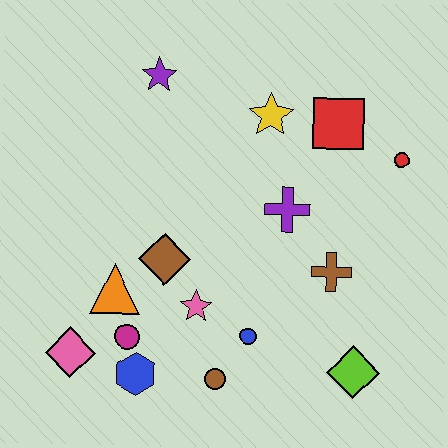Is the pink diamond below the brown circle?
No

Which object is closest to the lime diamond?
The brown cross is closest to the lime diamond.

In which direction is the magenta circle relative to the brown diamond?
The magenta circle is below the brown diamond.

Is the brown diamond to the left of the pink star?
Yes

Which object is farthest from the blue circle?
The purple star is farthest from the blue circle.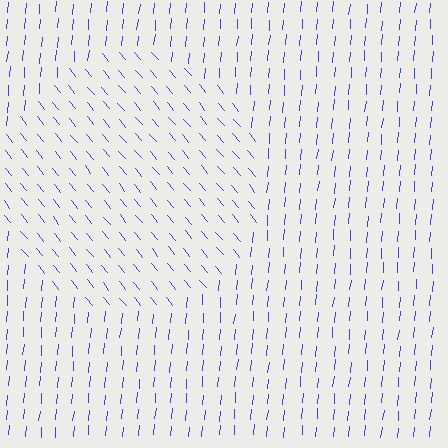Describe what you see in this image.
The image is filled with small blue line segments. A circle region in the image has lines oriented differently from the surrounding lines, creating a visible texture boundary.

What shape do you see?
I see a circle.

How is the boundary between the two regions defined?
The boundary is defined purely by a change in line orientation (approximately 45 degrees difference). All lines are the same color and thickness.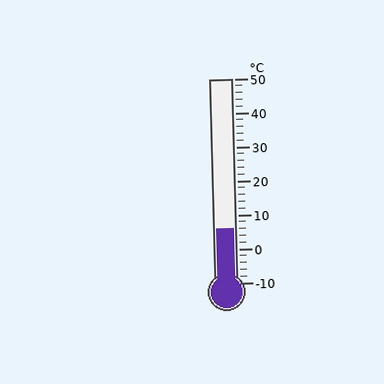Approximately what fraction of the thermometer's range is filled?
The thermometer is filled to approximately 25% of its range.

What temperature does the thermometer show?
The thermometer shows approximately 6°C.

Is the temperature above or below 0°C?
The temperature is above 0°C.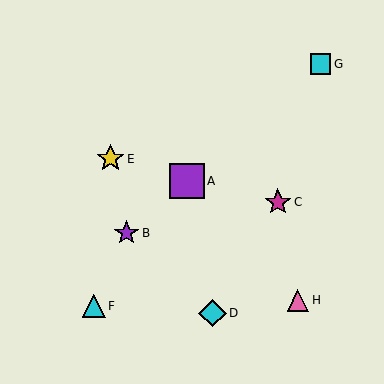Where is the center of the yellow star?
The center of the yellow star is at (110, 159).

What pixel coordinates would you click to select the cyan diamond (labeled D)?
Click at (213, 313) to select the cyan diamond D.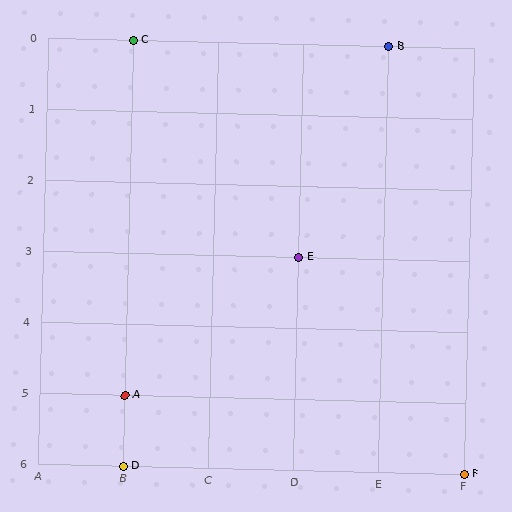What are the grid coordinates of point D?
Point D is at grid coordinates (B, 6).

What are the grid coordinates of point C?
Point C is at grid coordinates (B, 0).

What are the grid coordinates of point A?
Point A is at grid coordinates (B, 5).